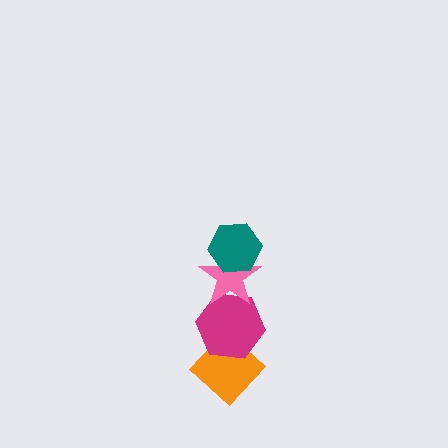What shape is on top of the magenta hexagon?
The pink star is on top of the magenta hexagon.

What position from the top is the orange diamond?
The orange diamond is 4th from the top.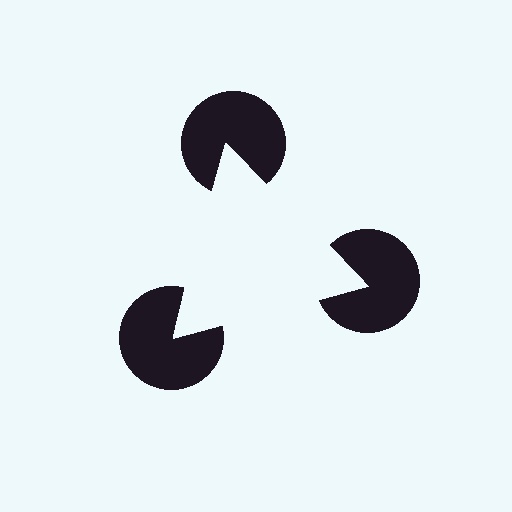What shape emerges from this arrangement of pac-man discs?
An illusory triangle — its edges are inferred from the aligned wedge cuts in the pac-man discs, not physically drawn.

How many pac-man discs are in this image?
There are 3 — one at each vertex of the illusory triangle.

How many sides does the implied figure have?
3 sides.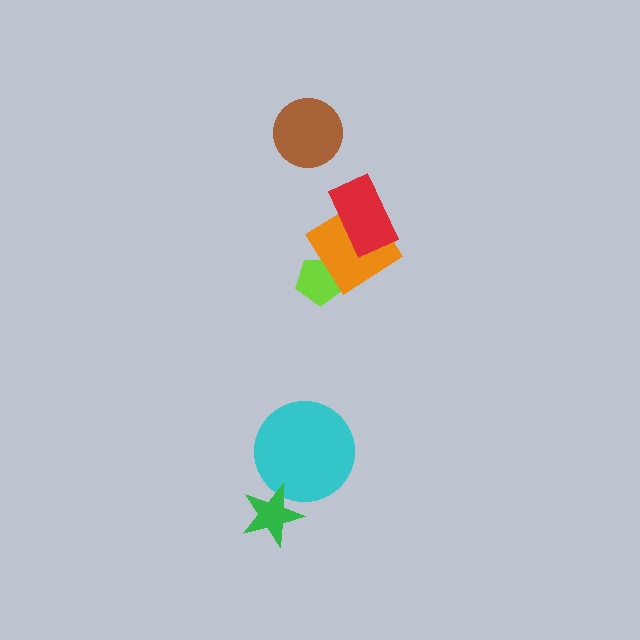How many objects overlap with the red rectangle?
1 object overlaps with the red rectangle.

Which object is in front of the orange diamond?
The red rectangle is in front of the orange diamond.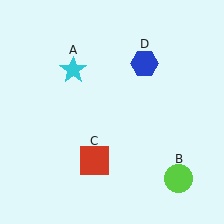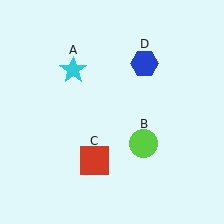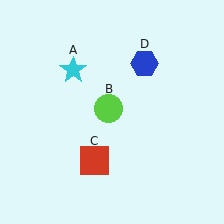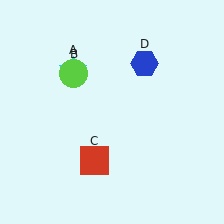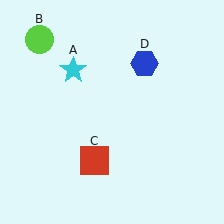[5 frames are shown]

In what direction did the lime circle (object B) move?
The lime circle (object B) moved up and to the left.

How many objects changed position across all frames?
1 object changed position: lime circle (object B).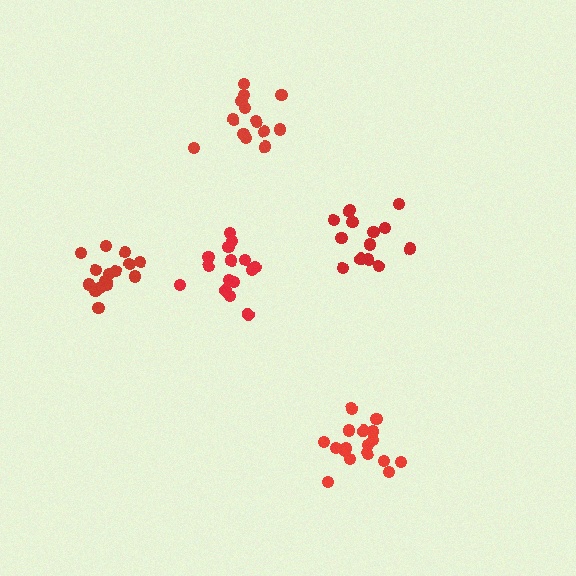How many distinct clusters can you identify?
There are 5 distinct clusters.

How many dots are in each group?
Group 1: 14 dots, Group 2: 16 dots, Group 3: 13 dots, Group 4: 17 dots, Group 5: 15 dots (75 total).